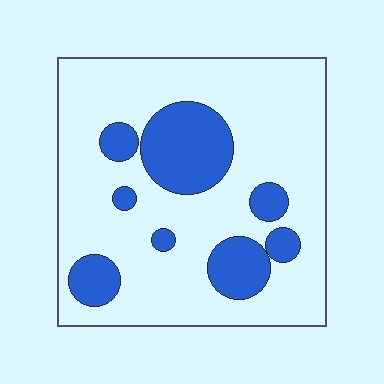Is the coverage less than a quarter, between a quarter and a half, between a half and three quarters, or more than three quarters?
Less than a quarter.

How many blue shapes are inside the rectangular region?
8.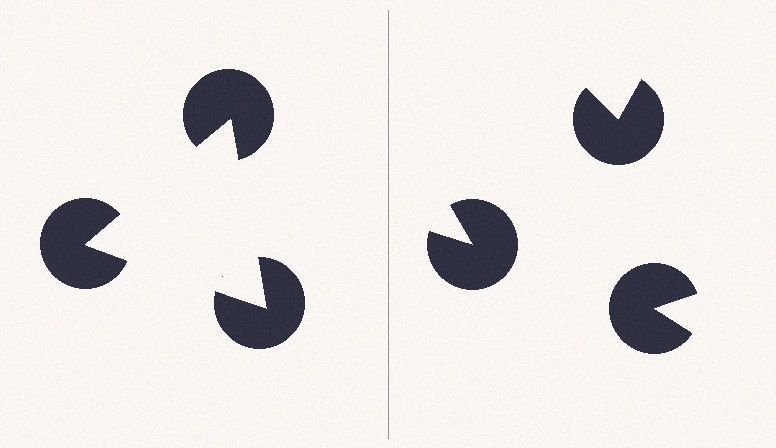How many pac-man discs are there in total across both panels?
6 — 3 on each side.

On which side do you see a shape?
An illusory triangle appears on the left side. On the right side the wedge cuts are rotated, so no coherent shape forms.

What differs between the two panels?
The pac-man discs are positioned identically on both sides; only the wedge orientations differ. On the left they align to a triangle; on the right they are misaligned.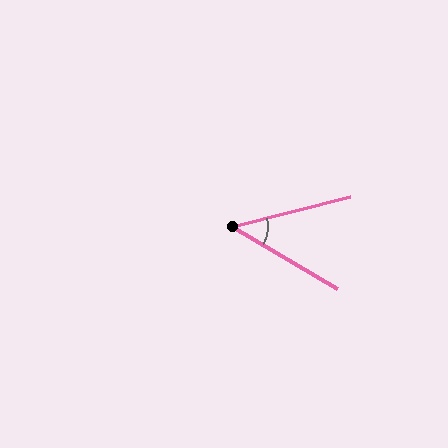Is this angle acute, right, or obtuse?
It is acute.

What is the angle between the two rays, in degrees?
Approximately 44 degrees.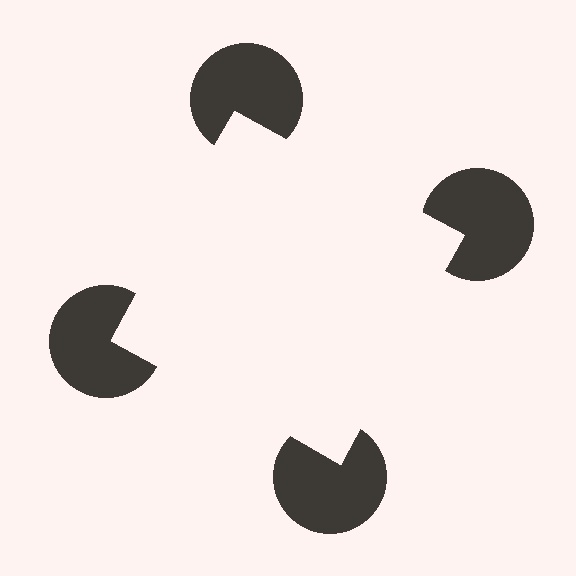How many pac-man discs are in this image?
There are 4 — one at each vertex of the illusory square.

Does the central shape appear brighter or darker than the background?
It typically appears slightly brighter than the background, even though no actual brightness change is drawn.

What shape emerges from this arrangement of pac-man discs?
An illusory square — its edges are inferred from the aligned wedge cuts in the pac-man discs, not physically drawn.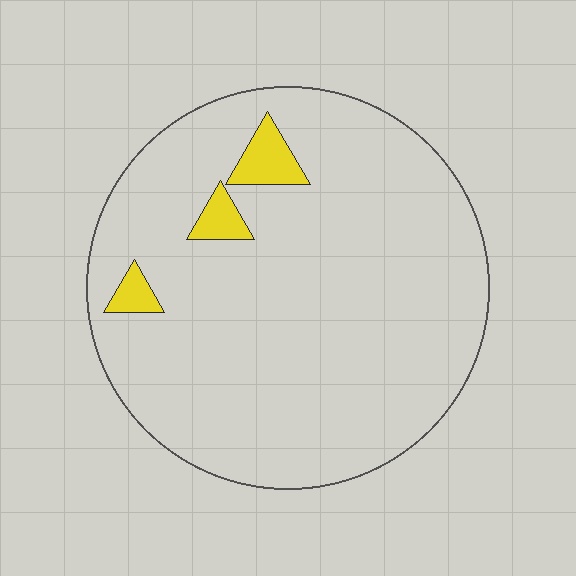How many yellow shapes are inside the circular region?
3.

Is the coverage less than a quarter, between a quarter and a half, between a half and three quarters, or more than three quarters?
Less than a quarter.